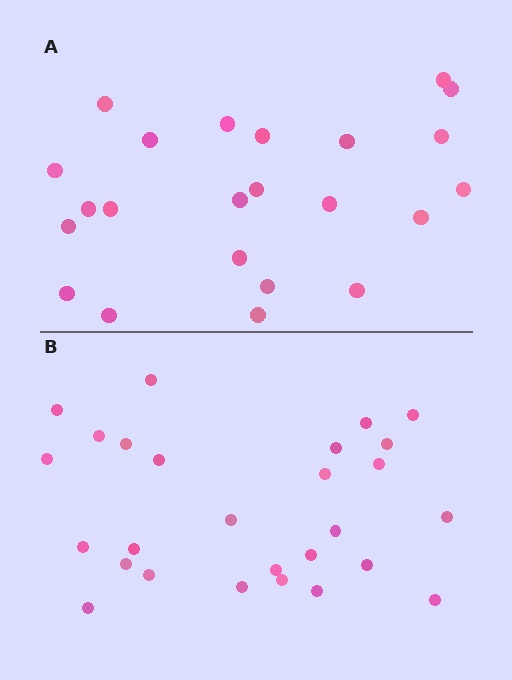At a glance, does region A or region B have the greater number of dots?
Region B (the bottom region) has more dots.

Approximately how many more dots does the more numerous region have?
Region B has about 4 more dots than region A.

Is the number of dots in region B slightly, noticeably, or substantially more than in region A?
Region B has only slightly more — the two regions are fairly close. The ratio is roughly 1.2 to 1.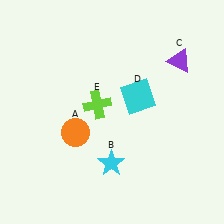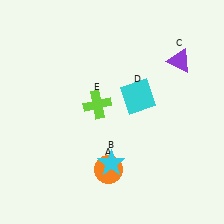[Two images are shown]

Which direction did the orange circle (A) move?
The orange circle (A) moved down.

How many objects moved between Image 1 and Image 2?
1 object moved between the two images.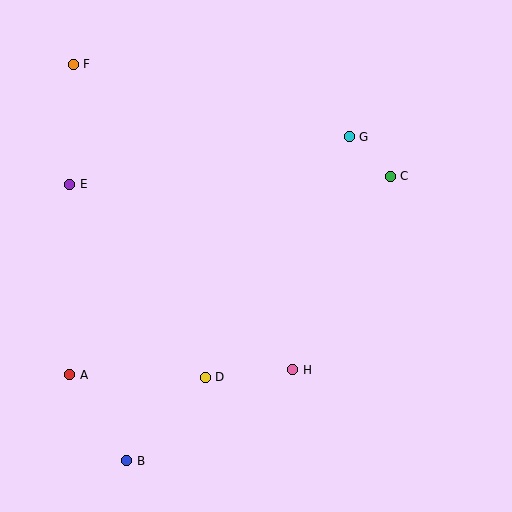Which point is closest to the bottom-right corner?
Point H is closest to the bottom-right corner.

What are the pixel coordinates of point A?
Point A is at (70, 375).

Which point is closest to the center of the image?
Point H at (293, 370) is closest to the center.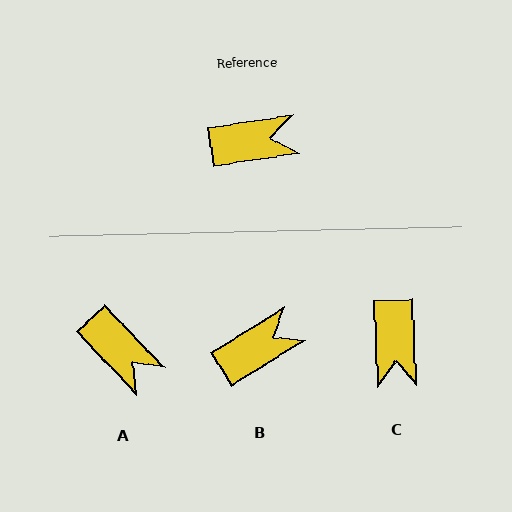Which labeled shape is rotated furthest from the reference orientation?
C, about 96 degrees away.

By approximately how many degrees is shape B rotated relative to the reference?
Approximately 23 degrees counter-clockwise.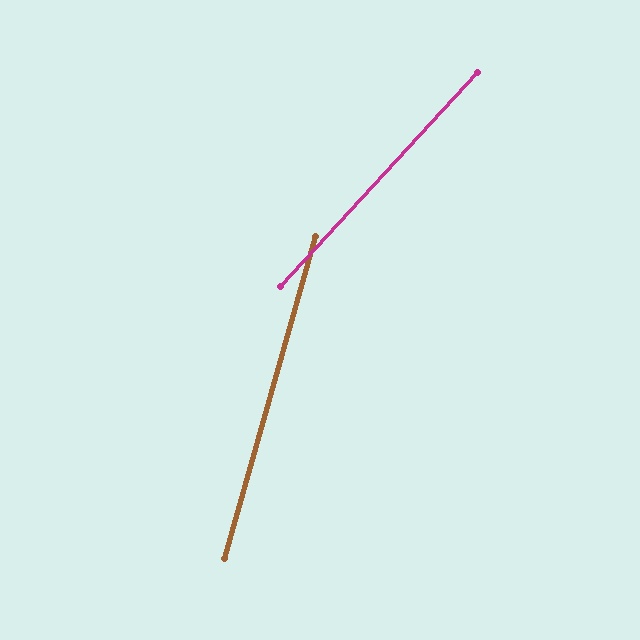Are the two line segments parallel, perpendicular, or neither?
Neither parallel nor perpendicular — they differ by about 27°.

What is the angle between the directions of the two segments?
Approximately 27 degrees.